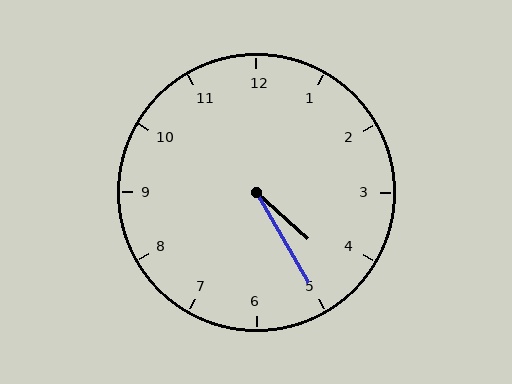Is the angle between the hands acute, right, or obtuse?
It is acute.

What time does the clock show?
4:25.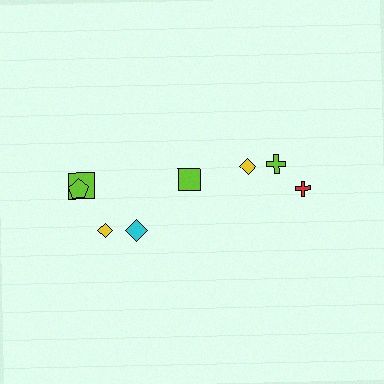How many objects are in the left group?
There are 5 objects.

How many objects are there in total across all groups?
There are 8 objects.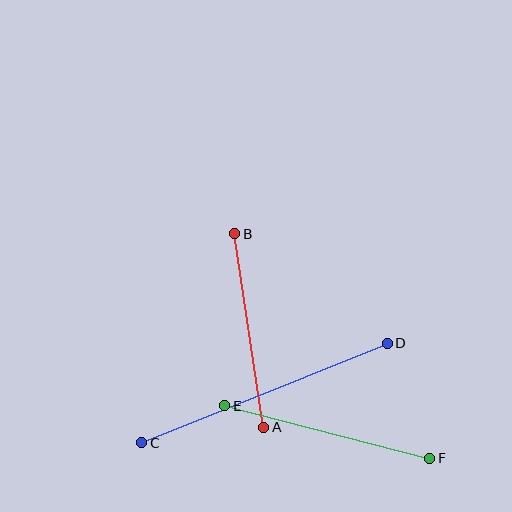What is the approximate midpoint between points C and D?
The midpoint is at approximately (264, 393) pixels.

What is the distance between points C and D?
The distance is approximately 265 pixels.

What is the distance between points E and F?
The distance is approximately 212 pixels.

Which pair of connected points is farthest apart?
Points C and D are farthest apart.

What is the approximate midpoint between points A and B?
The midpoint is at approximately (249, 331) pixels.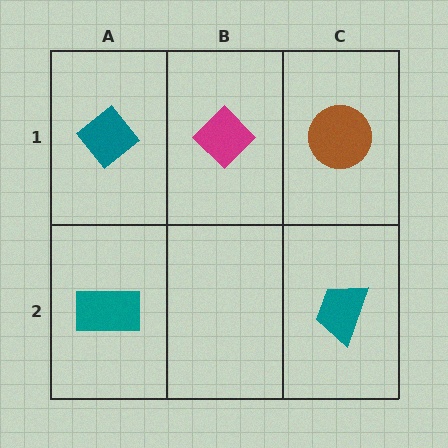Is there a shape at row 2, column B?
No, that cell is empty.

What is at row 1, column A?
A teal diamond.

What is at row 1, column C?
A brown circle.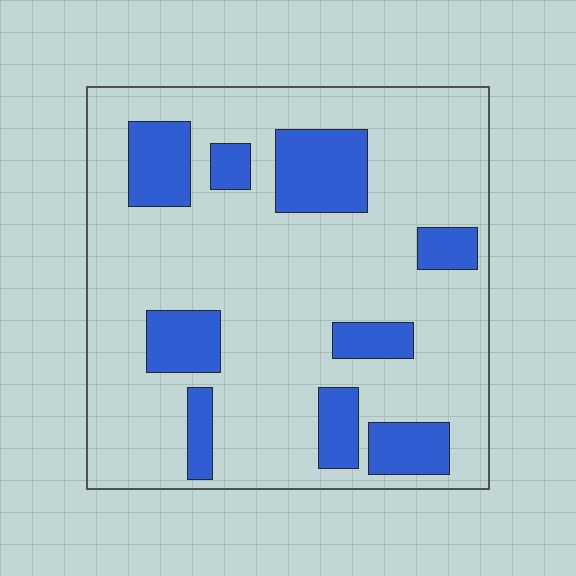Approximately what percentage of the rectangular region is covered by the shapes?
Approximately 20%.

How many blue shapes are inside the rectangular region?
9.